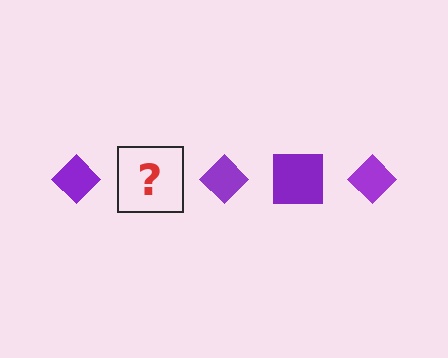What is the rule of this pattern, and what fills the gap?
The rule is that the pattern cycles through diamond, square shapes in purple. The gap should be filled with a purple square.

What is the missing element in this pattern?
The missing element is a purple square.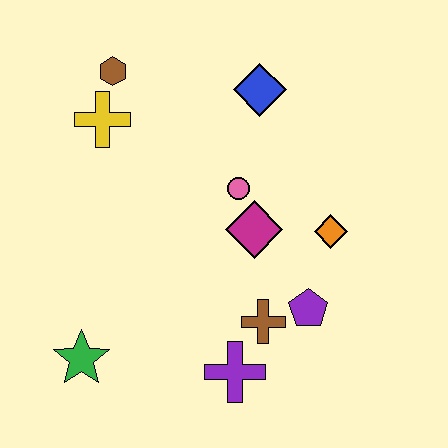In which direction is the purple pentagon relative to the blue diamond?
The purple pentagon is below the blue diamond.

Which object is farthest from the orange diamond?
The green star is farthest from the orange diamond.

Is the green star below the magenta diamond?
Yes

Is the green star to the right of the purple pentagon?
No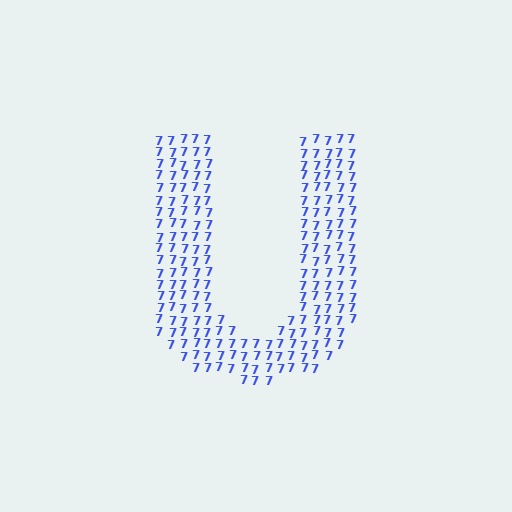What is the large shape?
The large shape is the letter U.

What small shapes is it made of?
It is made of small digit 7's.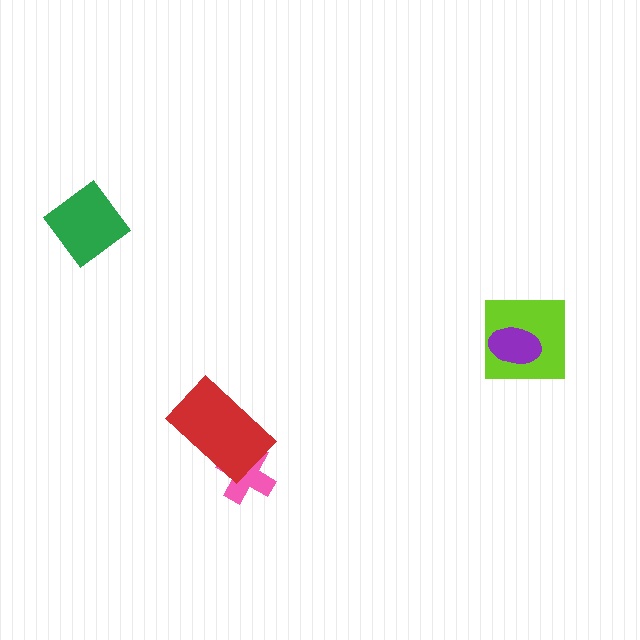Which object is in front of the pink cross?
The red rectangle is in front of the pink cross.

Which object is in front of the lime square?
The purple ellipse is in front of the lime square.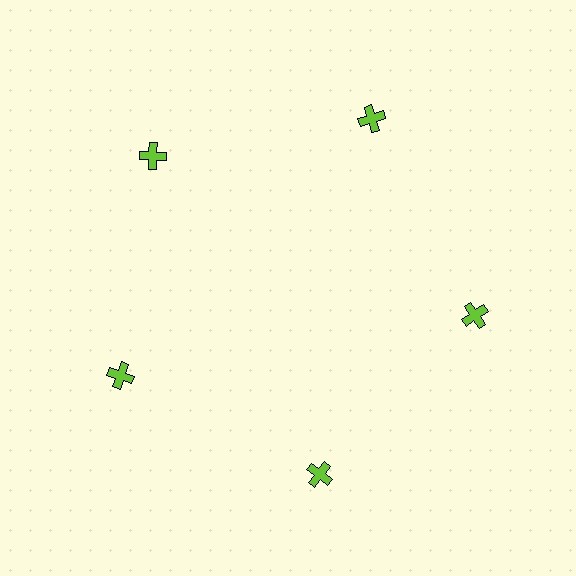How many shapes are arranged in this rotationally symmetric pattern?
There are 5 shapes, arranged in 5 groups of 1.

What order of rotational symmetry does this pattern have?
This pattern has 5-fold rotational symmetry.